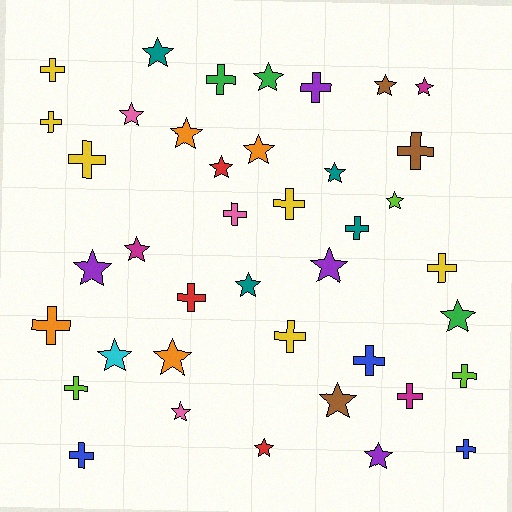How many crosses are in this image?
There are 19 crosses.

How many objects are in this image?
There are 40 objects.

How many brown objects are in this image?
There are 3 brown objects.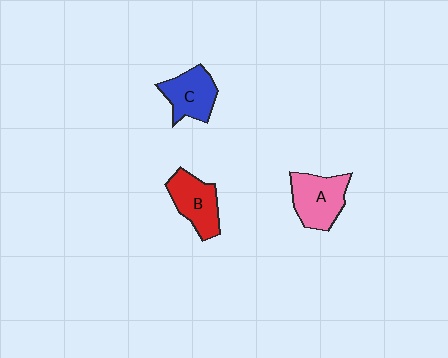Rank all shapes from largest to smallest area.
From largest to smallest: A (pink), B (red), C (blue).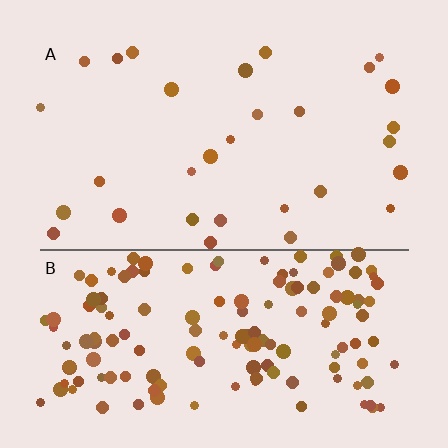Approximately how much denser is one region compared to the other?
Approximately 5.0× — region B over region A.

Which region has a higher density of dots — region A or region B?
B (the bottom).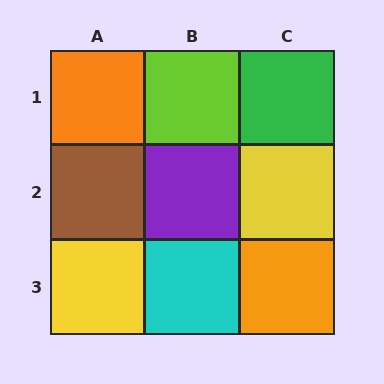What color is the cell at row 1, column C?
Green.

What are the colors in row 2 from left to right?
Brown, purple, yellow.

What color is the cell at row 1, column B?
Lime.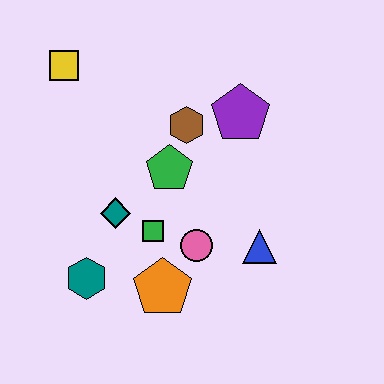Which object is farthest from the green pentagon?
The yellow square is farthest from the green pentagon.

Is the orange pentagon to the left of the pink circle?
Yes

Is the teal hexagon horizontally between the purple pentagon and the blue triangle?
No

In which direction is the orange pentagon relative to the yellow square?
The orange pentagon is below the yellow square.